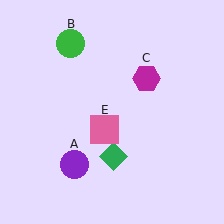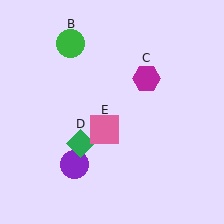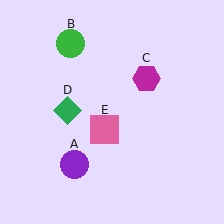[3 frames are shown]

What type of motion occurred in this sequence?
The green diamond (object D) rotated clockwise around the center of the scene.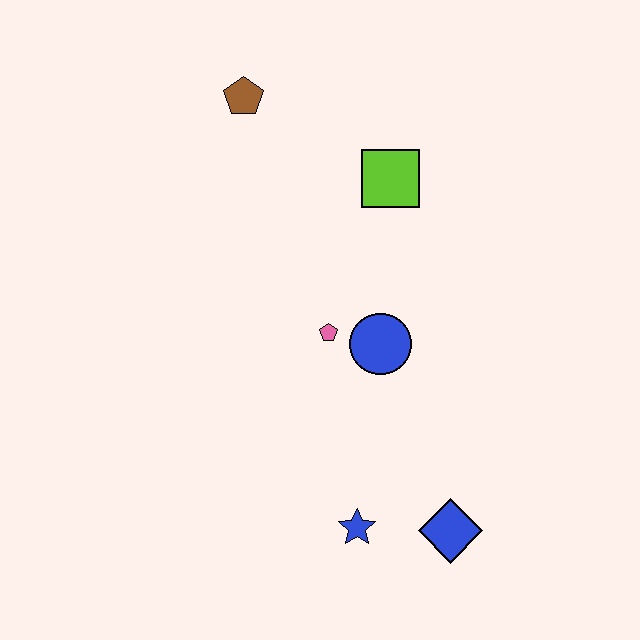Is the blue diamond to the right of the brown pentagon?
Yes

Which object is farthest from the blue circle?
The brown pentagon is farthest from the blue circle.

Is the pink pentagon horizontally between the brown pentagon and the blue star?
Yes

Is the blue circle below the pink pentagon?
Yes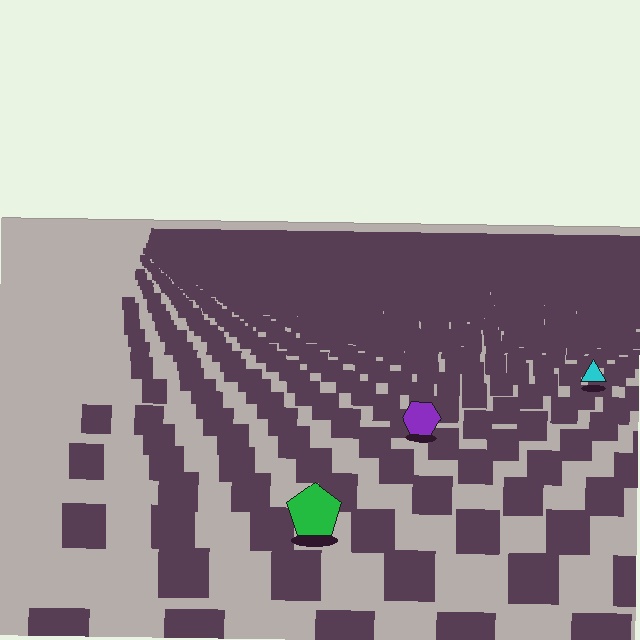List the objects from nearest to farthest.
From nearest to farthest: the green pentagon, the purple hexagon, the cyan triangle.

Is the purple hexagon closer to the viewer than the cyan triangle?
Yes. The purple hexagon is closer — you can tell from the texture gradient: the ground texture is coarser near it.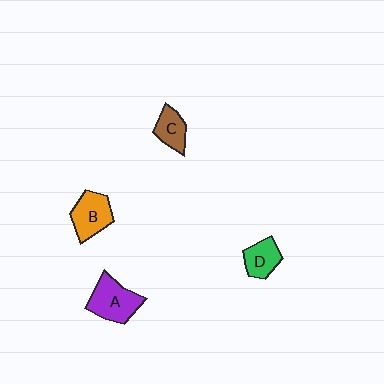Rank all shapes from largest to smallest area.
From largest to smallest: A (purple), B (orange), D (green), C (brown).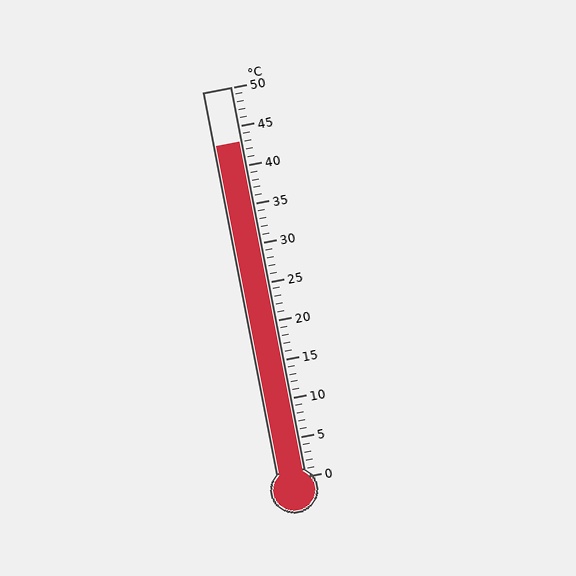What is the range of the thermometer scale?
The thermometer scale ranges from 0°C to 50°C.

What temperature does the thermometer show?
The thermometer shows approximately 43°C.